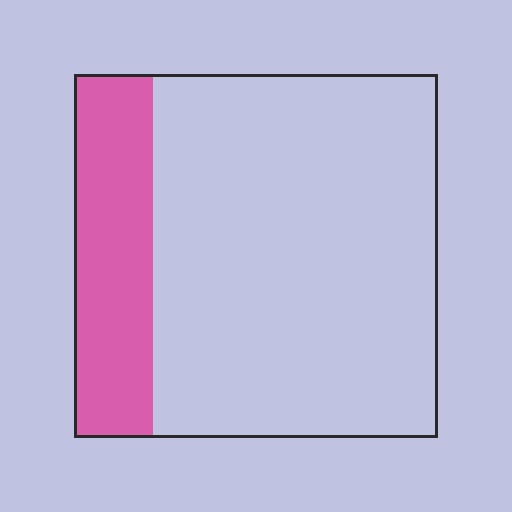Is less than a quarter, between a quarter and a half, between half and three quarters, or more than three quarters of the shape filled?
Less than a quarter.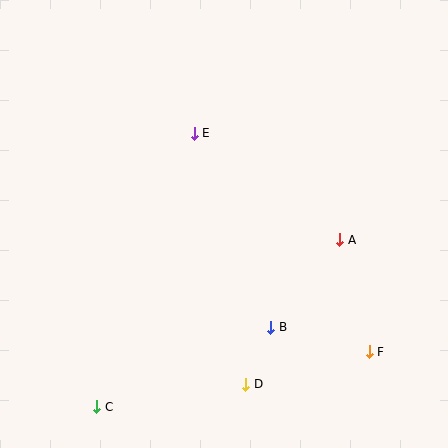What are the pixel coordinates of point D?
Point D is at (246, 384).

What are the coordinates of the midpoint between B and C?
The midpoint between B and C is at (184, 367).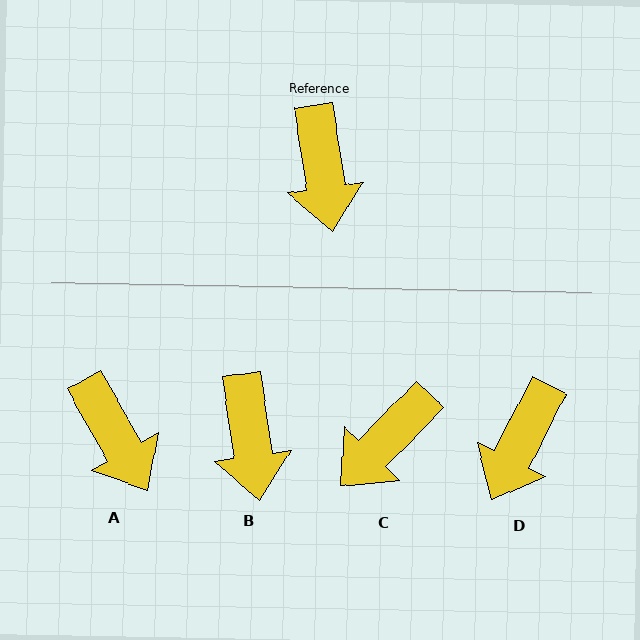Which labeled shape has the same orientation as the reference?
B.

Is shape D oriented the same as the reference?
No, it is off by about 35 degrees.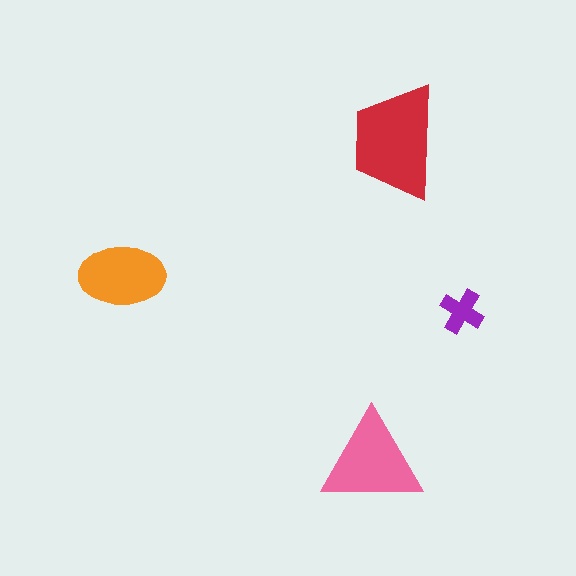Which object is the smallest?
The purple cross.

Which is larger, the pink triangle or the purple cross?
The pink triangle.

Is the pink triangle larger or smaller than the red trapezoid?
Smaller.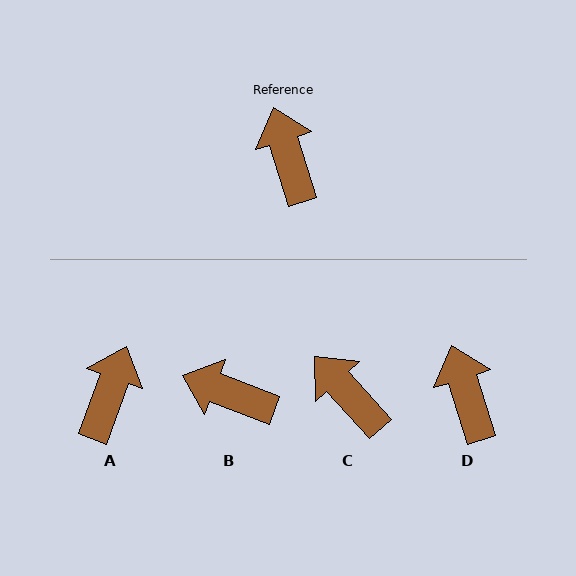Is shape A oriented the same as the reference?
No, it is off by about 37 degrees.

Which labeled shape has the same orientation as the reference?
D.